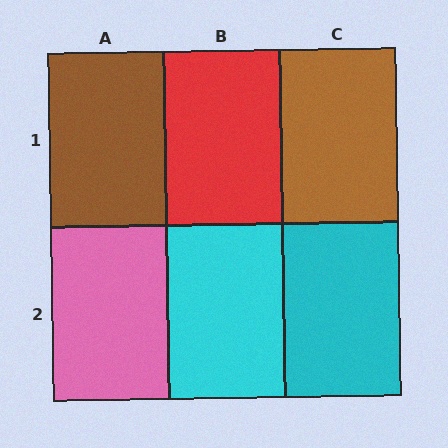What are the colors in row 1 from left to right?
Brown, red, brown.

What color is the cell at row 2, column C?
Cyan.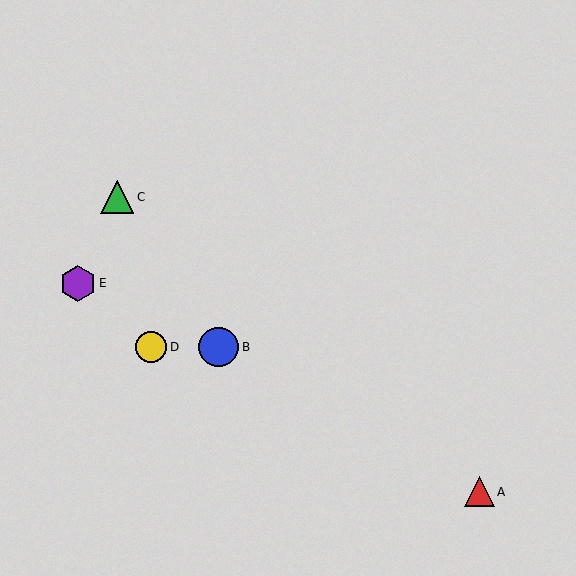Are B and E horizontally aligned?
No, B is at y≈347 and E is at y≈283.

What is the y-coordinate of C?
Object C is at y≈197.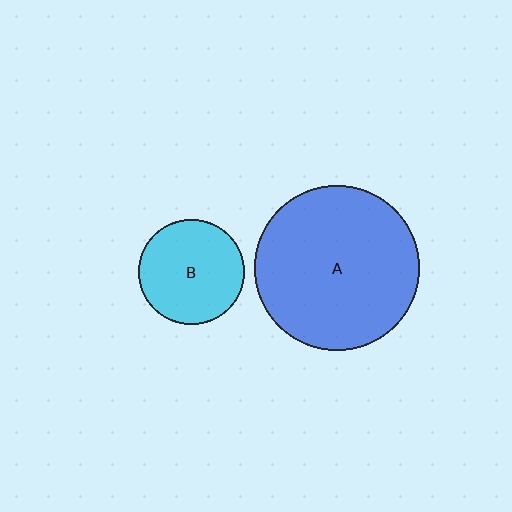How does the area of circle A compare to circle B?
Approximately 2.4 times.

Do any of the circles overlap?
No, none of the circles overlap.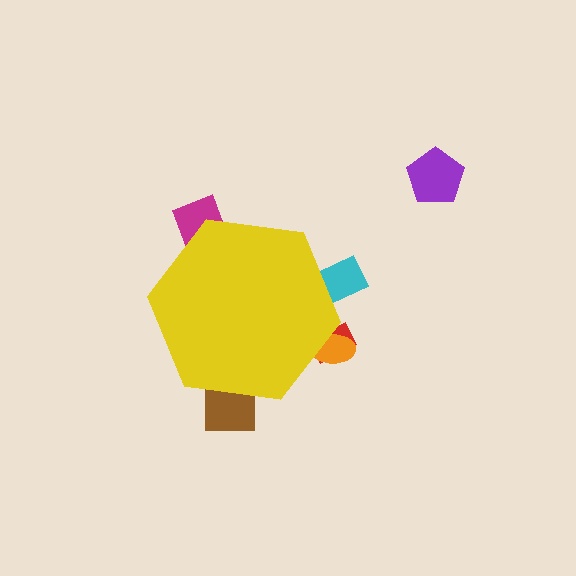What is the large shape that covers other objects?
A yellow hexagon.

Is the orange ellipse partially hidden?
Yes, the orange ellipse is partially hidden behind the yellow hexagon.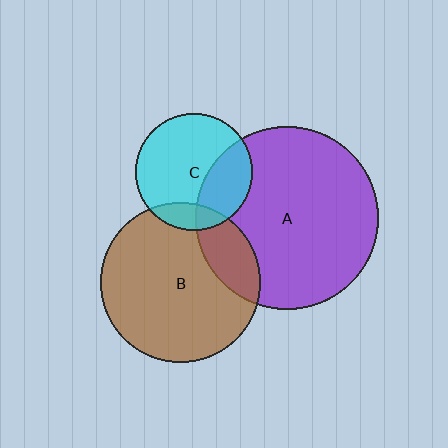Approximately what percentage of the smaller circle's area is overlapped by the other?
Approximately 30%.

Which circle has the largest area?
Circle A (purple).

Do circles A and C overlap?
Yes.